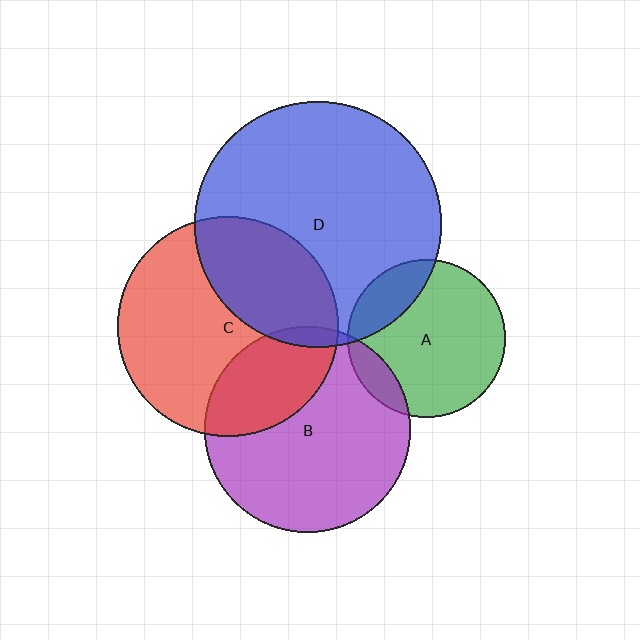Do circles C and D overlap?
Yes.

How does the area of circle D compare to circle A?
Approximately 2.5 times.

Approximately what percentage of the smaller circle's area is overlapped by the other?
Approximately 35%.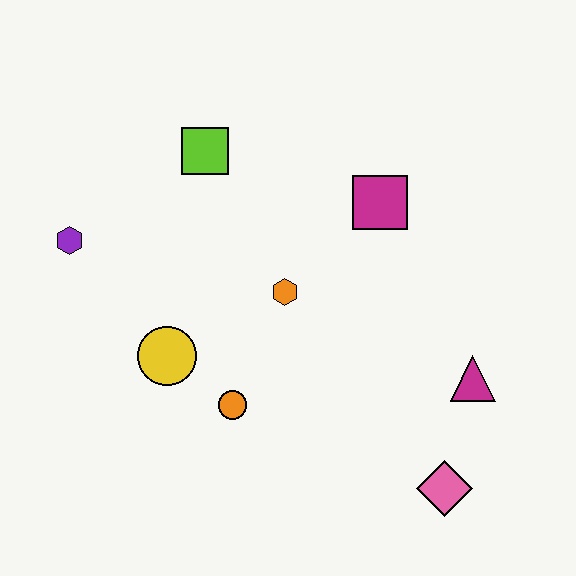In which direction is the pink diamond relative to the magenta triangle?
The pink diamond is below the magenta triangle.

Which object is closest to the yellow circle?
The orange circle is closest to the yellow circle.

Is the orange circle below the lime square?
Yes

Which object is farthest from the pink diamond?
The purple hexagon is farthest from the pink diamond.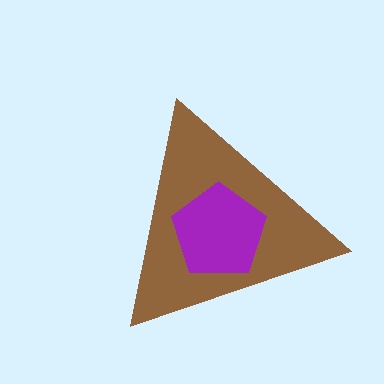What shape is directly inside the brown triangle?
The purple pentagon.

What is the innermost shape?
The purple pentagon.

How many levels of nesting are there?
2.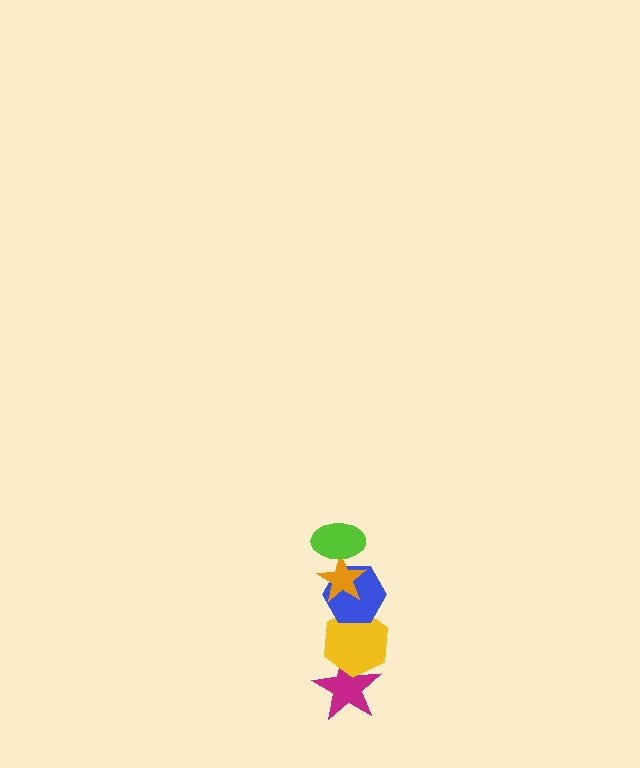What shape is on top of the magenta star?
The yellow hexagon is on top of the magenta star.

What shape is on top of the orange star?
The lime ellipse is on top of the orange star.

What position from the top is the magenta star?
The magenta star is 5th from the top.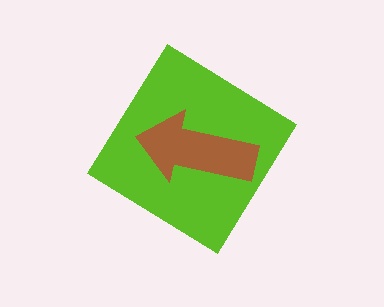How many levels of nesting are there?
2.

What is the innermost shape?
The brown arrow.